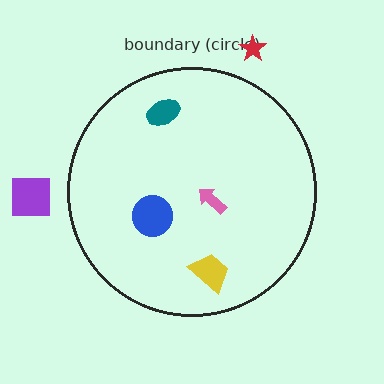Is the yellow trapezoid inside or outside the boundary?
Inside.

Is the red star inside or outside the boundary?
Outside.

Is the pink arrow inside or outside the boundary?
Inside.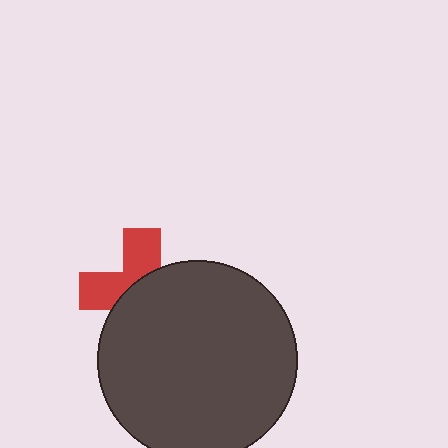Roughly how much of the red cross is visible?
A small part of it is visible (roughly 43%).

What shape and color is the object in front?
The object in front is a dark gray circle.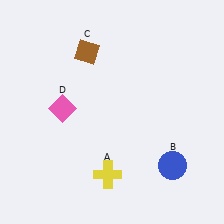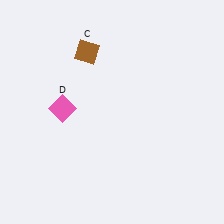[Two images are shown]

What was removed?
The blue circle (B), the yellow cross (A) were removed in Image 2.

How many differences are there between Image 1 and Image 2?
There are 2 differences between the two images.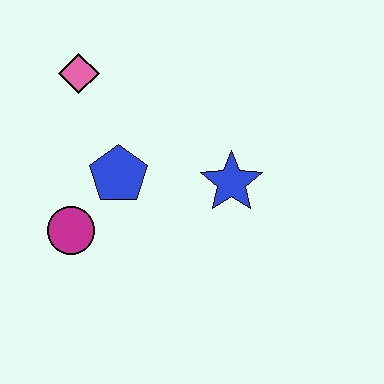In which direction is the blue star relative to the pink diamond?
The blue star is to the right of the pink diamond.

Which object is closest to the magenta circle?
The blue pentagon is closest to the magenta circle.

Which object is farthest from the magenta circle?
The blue star is farthest from the magenta circle.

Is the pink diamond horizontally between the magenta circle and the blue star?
Yes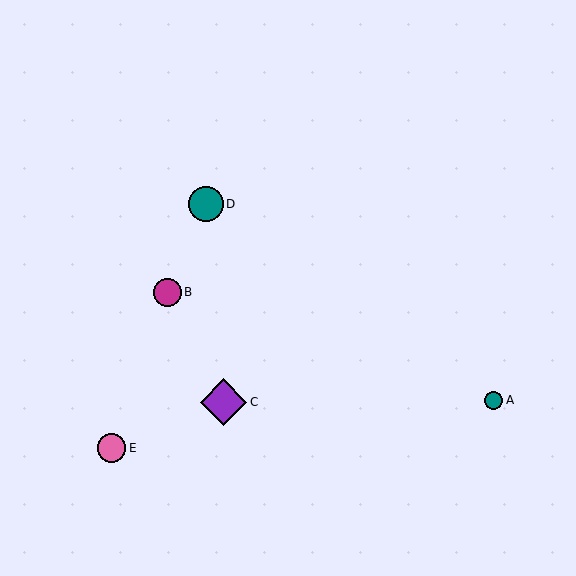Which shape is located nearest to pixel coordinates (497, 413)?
The teal circle (labeled A) at (494, 400) is nearest to that location.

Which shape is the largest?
The purple diamond (labeled C) is the largest.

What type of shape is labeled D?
Shape D is a teal circle.